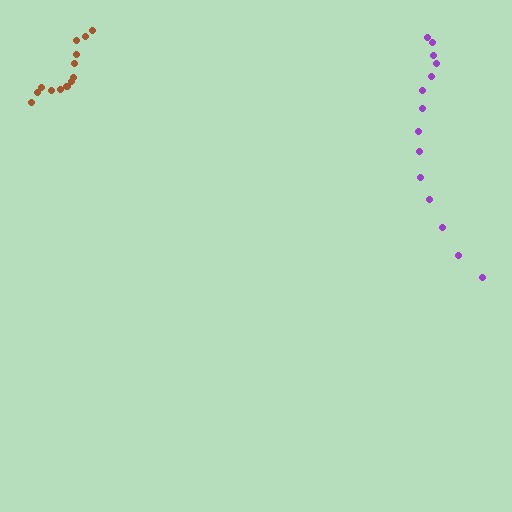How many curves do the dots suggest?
There are 2 distinct paths.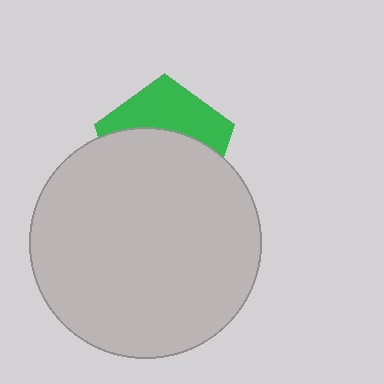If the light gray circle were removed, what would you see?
You would see the complete green pentagon.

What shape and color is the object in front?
The object in front is a light gray circle.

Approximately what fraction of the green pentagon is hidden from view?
Roughly 61% of the green pentagon is hidden behind the light gray circle.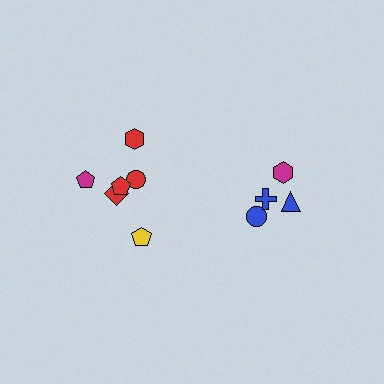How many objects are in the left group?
There are 6 objects.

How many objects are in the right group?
There are 4 objects.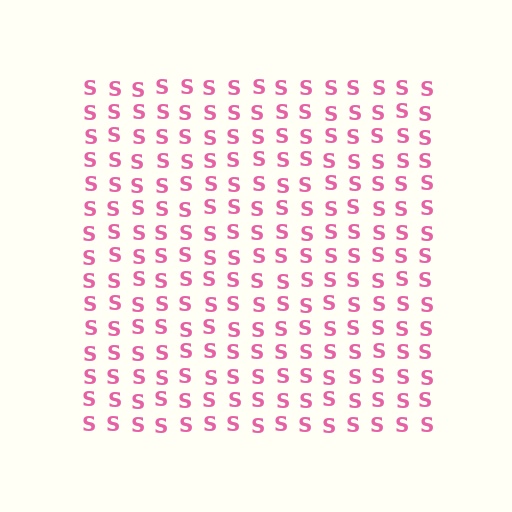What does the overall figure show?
The overall figure shows a square.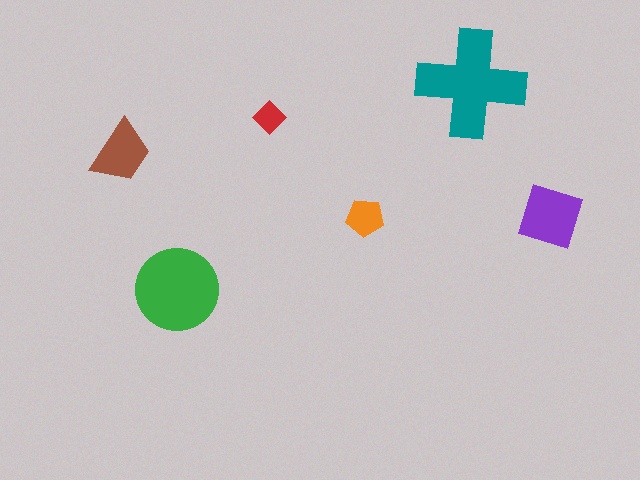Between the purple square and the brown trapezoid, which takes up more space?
The purple square.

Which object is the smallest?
The red diamond.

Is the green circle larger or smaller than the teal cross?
Smaller.